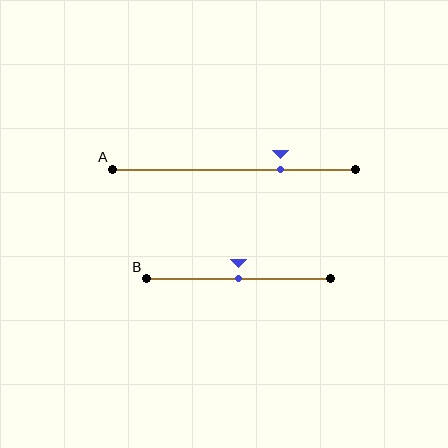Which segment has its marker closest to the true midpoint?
Segment B has its marker closest to the true midpoint.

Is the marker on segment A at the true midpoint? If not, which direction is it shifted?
No, the marker on segment A is shifted to the right by about 19% of the segment length.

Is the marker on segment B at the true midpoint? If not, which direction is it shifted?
Yes, the marker on segment B is at the true midpoint.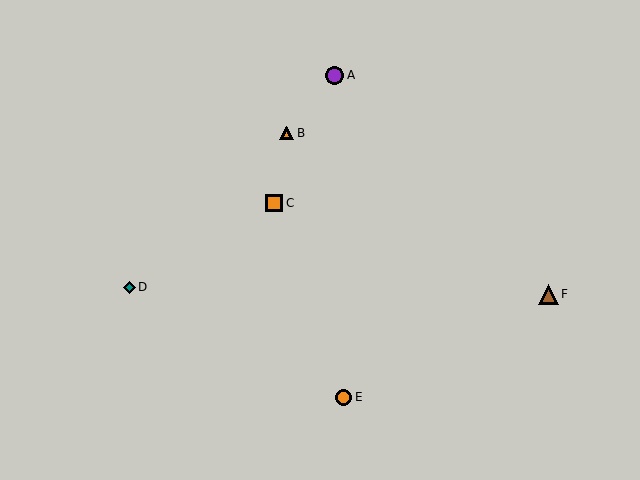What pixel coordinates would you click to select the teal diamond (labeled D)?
Click at (129, 287) to select the teal diamond D.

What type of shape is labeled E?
Shape E is an orange circle.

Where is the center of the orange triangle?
The center of the orange triangle is at (287, 133).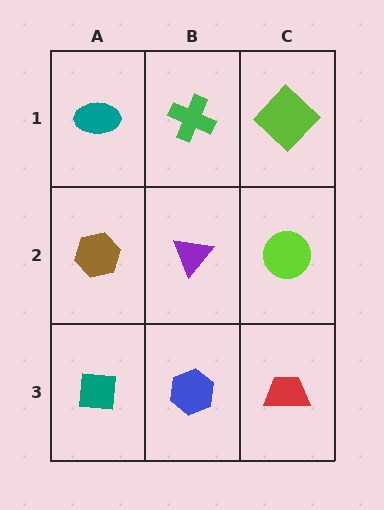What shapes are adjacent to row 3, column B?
A purple triangle (row 2, column B), a teal square (row 3, column A), a red trapezoid (row 3, column C).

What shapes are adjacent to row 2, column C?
A lime diamond (row 1, column C), a red trapezoid (row 3, column C), a purple triangle (row 2, column B).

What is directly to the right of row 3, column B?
A red trapezoid.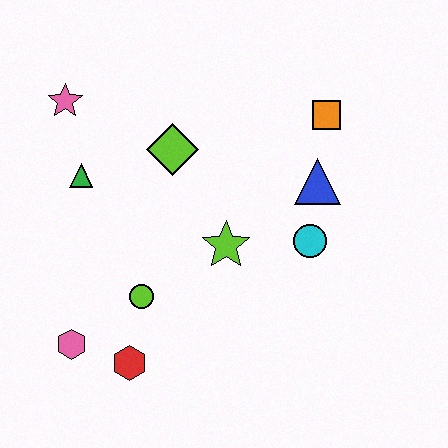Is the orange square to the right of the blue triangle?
Yes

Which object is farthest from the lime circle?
The orange square is farthest from the lime circle.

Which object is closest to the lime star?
The cyan circle is closest to the lime star.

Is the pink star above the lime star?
Yes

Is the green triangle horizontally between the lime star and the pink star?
Yes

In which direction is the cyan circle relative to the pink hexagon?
The cyan circle is to the right of the pink hexagon.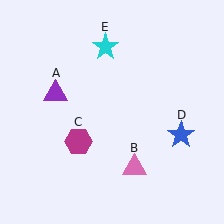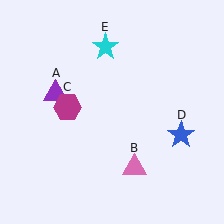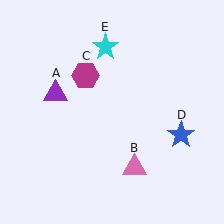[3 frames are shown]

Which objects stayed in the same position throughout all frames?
Purple triangle (object A) and pink triangle (object B) and blue star (object D) and cyan star (object E) remained stationary.